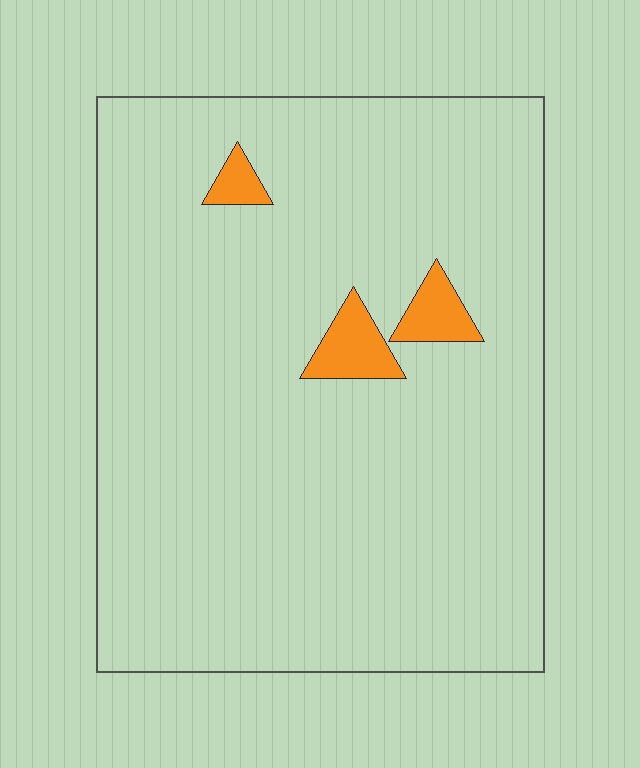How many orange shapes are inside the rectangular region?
3.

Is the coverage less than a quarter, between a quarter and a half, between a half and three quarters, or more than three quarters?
Less than a quarter.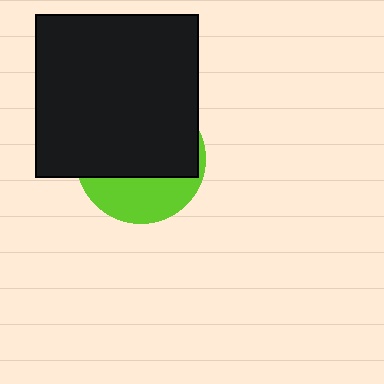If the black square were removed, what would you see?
You would see the complete lime circle.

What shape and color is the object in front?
The object in front is a black square.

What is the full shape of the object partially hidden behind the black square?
The partially hidden object is a lime circle.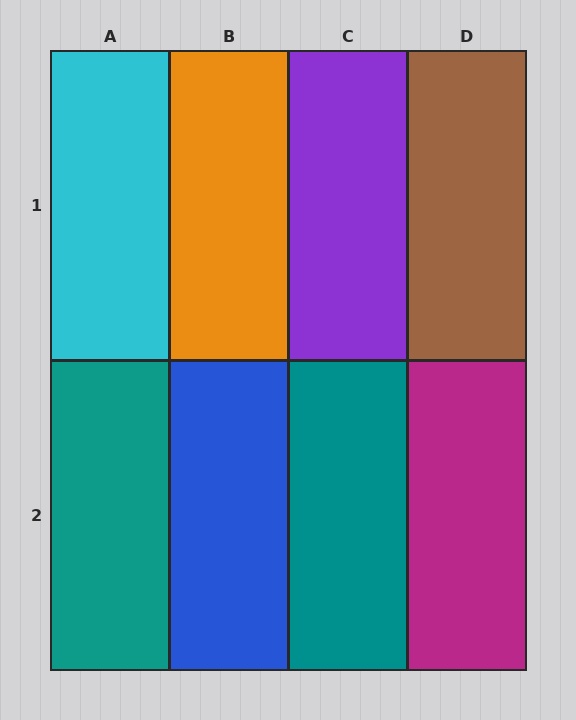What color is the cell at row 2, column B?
Blue.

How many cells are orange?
1 cell is orange.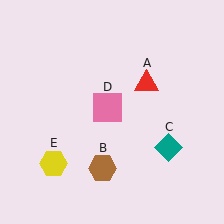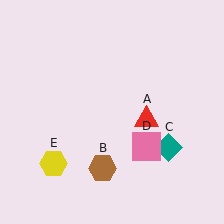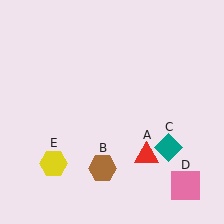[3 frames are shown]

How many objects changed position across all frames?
2 objects changed position: red triangle (object A), pink square (object D).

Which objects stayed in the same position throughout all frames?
Brown hexagon (object B) and teal diamond (object C) and yellow hexagon (object E) remained stationary.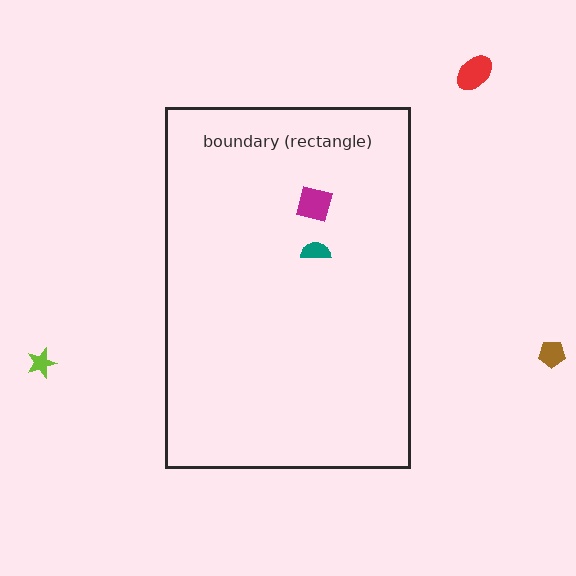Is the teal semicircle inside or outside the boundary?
Inside.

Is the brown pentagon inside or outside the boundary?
Outside.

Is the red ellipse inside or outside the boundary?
Outside.